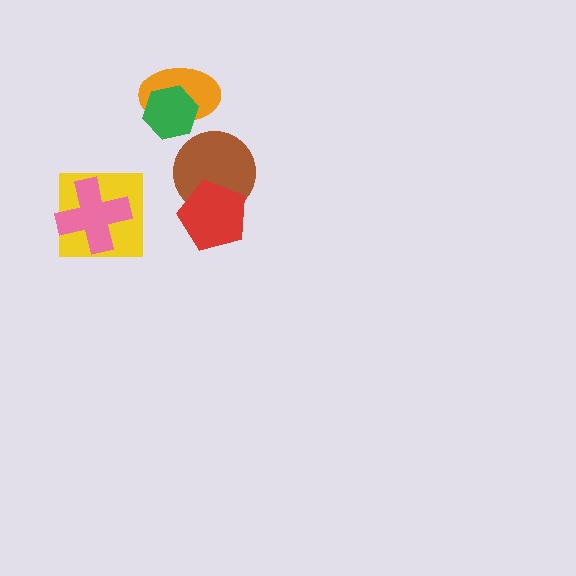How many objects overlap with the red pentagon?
1 object overlaps with the red pentagon.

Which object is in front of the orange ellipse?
The green hexagon is in front of the orange ellipse.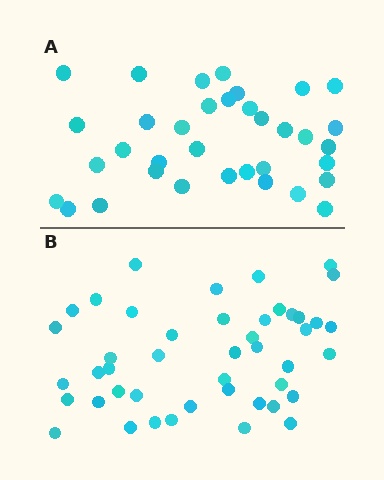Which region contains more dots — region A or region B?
Region B (the bottom region) has more dots.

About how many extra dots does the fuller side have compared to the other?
Region B has roughly 10 or so more dots than region A.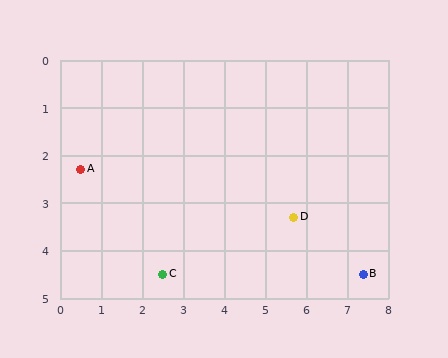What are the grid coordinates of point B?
Point B is at approximately (7.4, 4.5).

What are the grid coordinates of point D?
Point D is at approximately (5.7, 3.3).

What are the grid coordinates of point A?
Point A is at approximately (0.5, 2.3).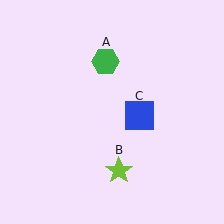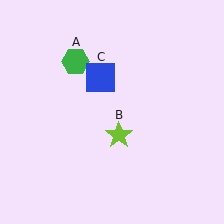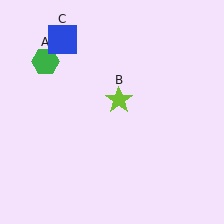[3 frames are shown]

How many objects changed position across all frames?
3 objects changed position: green hexagon (object A), lime star (object B), blue square (object C).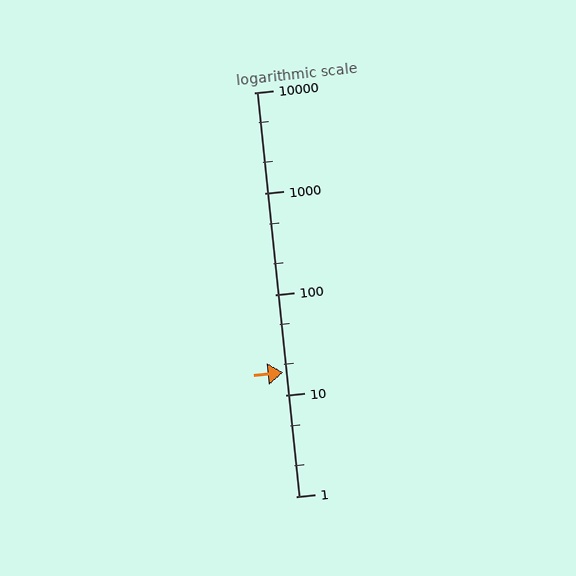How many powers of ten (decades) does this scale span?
The scale spans 4 decades, from 1 to 10000.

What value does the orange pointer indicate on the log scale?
The pointer indicates approximately 17.